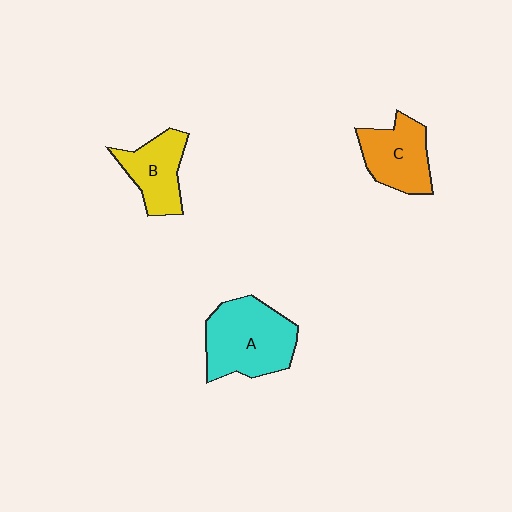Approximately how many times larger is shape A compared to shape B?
Approximately 1.5 times.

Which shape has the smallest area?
Shape B (yellow).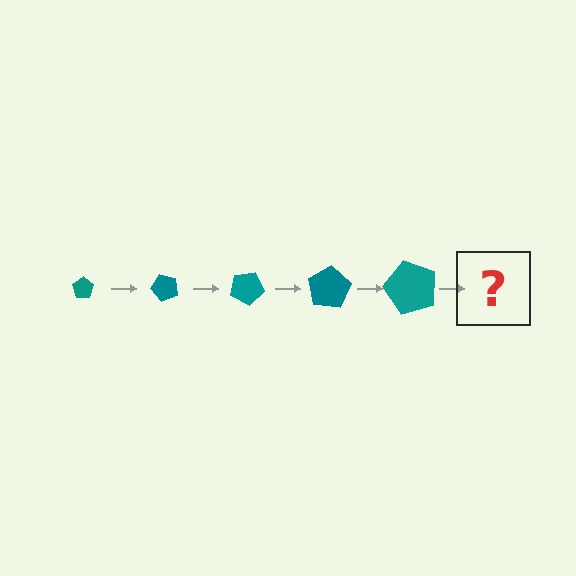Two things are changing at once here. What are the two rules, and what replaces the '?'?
The two rules are that the pentagon grows larger each step and it rotates 50 degrees each step. The '?' should be a pentagon, larger than the previous one and rotated 250 degrees from the start.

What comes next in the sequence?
The next element should be a pentagon, larger than the previous one and rotated 250 degrees from the start.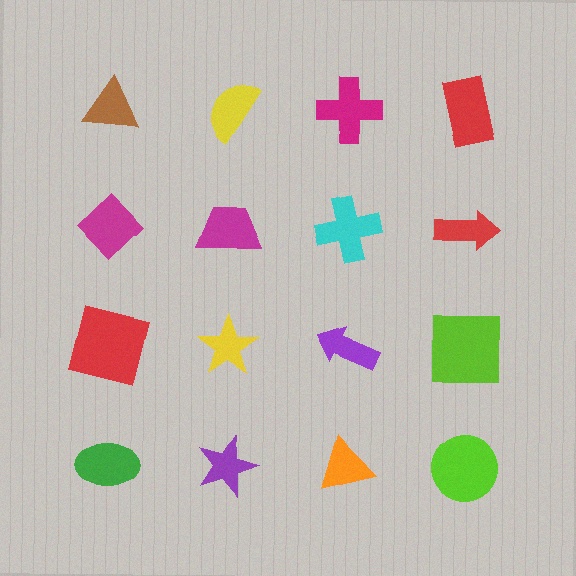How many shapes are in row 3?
4 shapes.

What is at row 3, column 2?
A yellow star.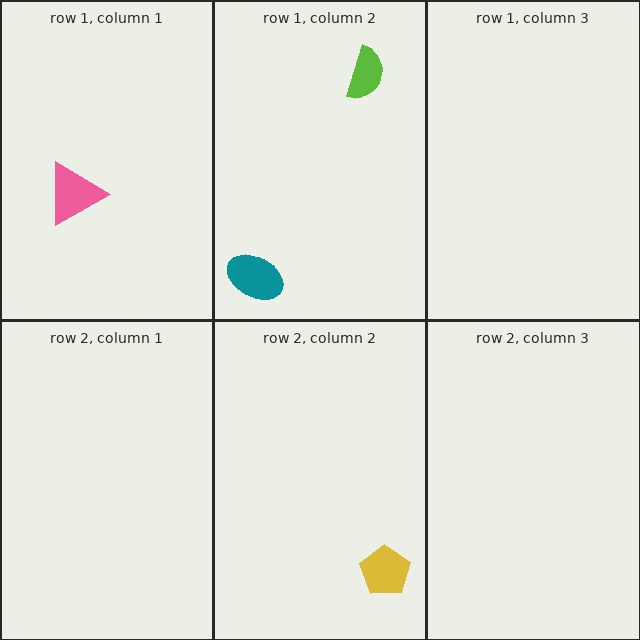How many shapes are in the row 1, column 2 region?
2.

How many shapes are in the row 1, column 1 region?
1.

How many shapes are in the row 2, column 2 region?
1.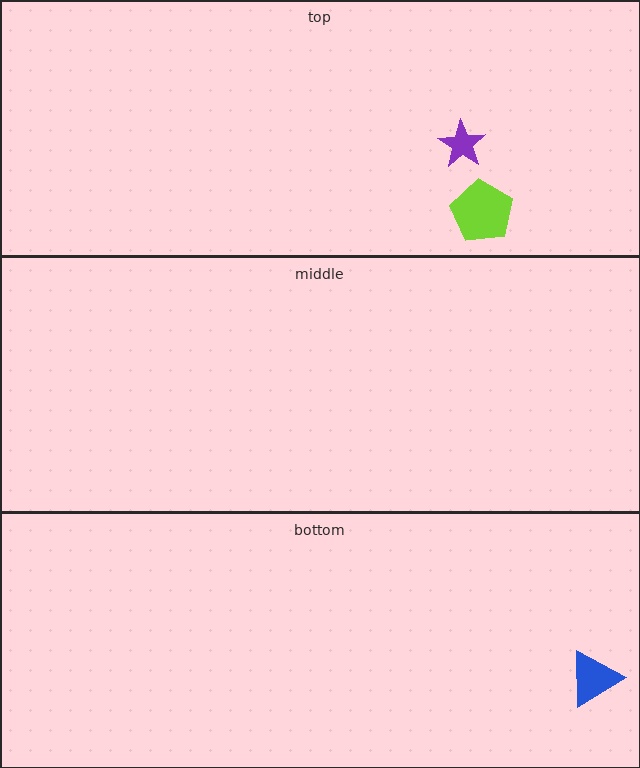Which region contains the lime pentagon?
The top region.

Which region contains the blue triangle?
The bottom region.